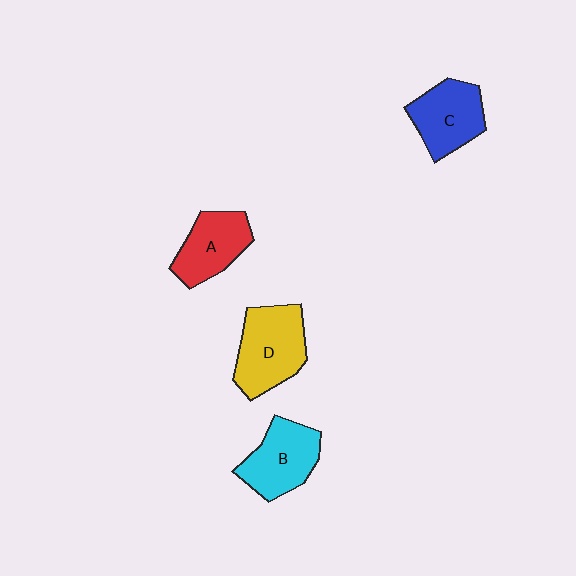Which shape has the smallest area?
Shape A (red).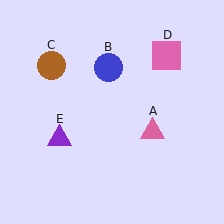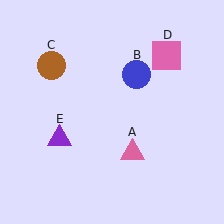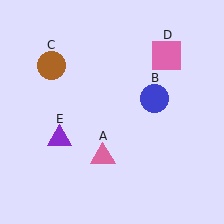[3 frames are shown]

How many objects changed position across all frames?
2 objects changed position: pink triangle (object A), blue circle (object B).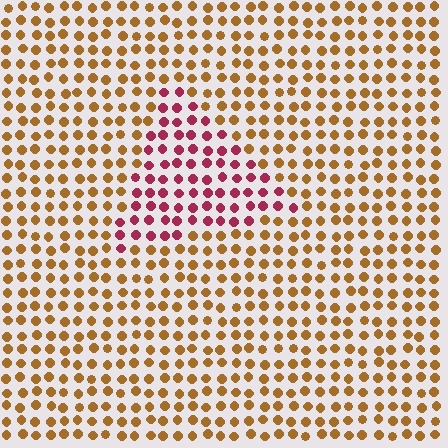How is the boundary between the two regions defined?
The boundary is defined purely by a slight shift in hue (about 54 degrees). Spacing, size, and orientation are identical on both sides.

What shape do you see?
I see a triangle.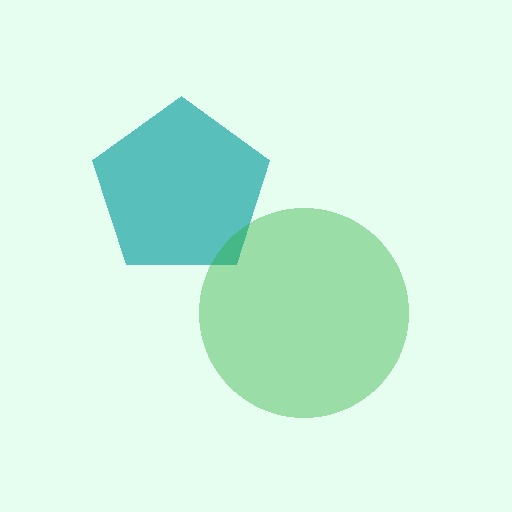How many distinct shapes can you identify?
There are 2 distinct shapes: a teal pentagon, a green circle.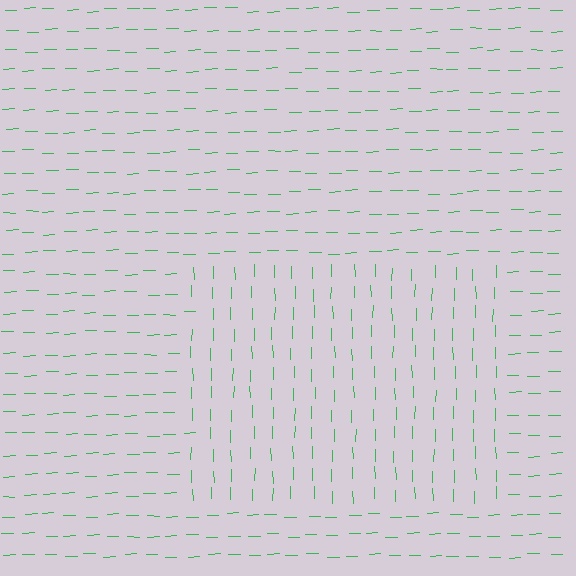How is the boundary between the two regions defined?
The boundary is defined purely by a change in line orientation (approximately 89 degrees difference). All lines are the same color and thickness.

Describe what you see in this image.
The image is filled with small green line segments. A rectangle region in the image has lines oriented differently from the surrounding lines, creating a visible texture boundary.